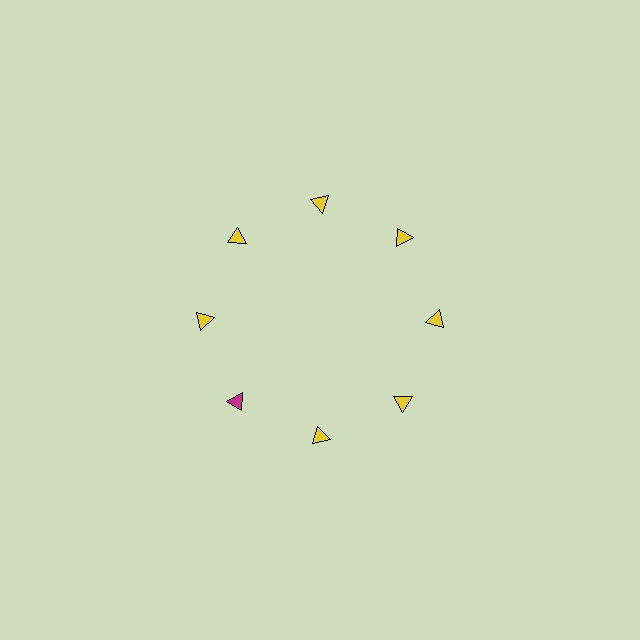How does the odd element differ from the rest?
It has a different color: magenta instead of yellow.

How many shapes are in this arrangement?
There are 8 shapes arranged in a ring pattern.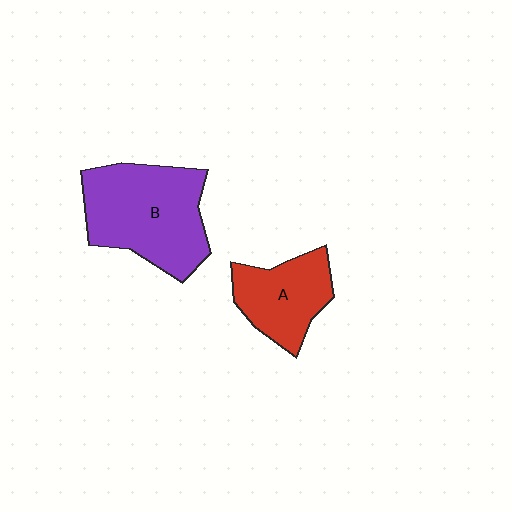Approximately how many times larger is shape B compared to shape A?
Approximately 1.6 times.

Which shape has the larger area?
Shape B (purple).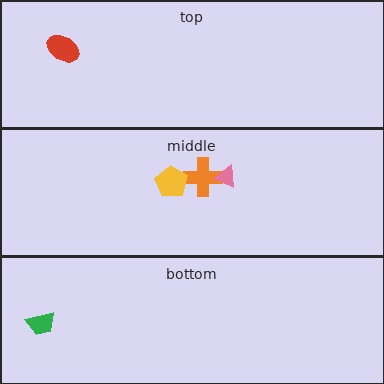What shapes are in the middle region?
The orange cross, the yellow pentagon, the pink triangle.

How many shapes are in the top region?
1.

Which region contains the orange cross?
The middle region.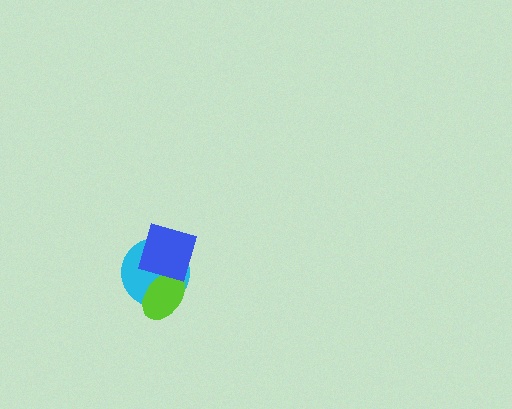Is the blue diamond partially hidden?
No, no other shape covers it.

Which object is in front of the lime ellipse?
The blue diamond is in front of the lime ellipse.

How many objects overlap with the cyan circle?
2 objects overlap with the cyan circle.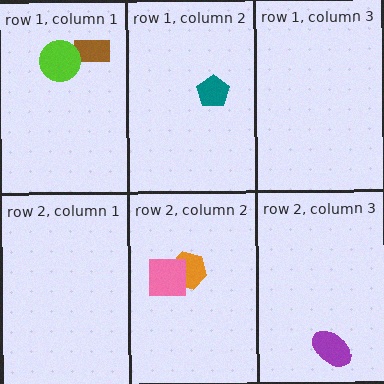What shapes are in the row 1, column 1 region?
The brown rectangle, the lime circle.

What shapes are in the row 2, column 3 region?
The purple ellipse.